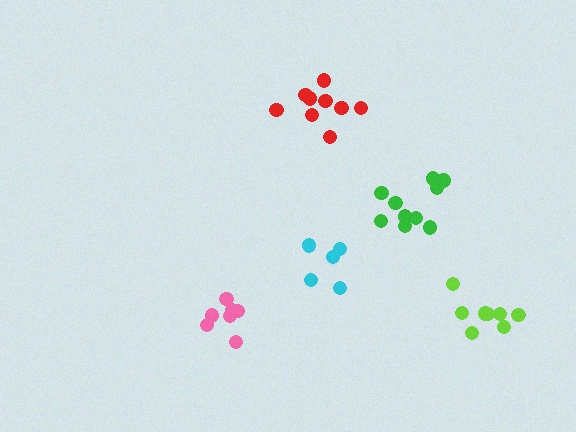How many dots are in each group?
Group 1: 5 dots, Group 2: 7 dots, Group 3: 9 dots, Group 4: 10 dots, Group 5: 9 dots (40 total).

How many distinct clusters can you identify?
There are 5 distinct clusters.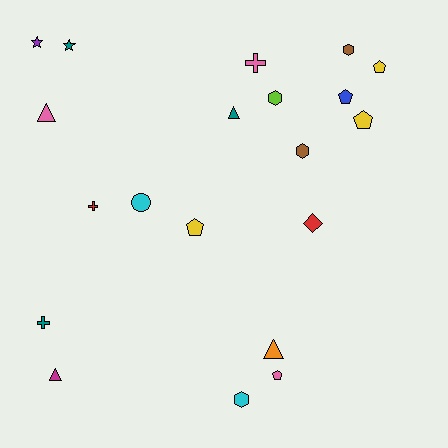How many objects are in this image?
There are 20 objects.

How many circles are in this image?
There is 1 circle.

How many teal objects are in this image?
There are 3 teal objects.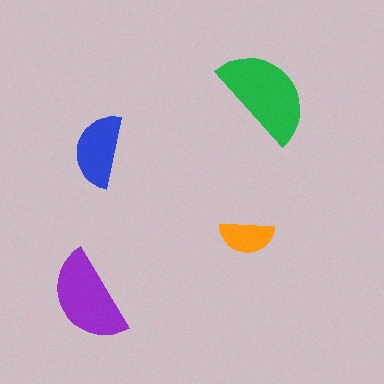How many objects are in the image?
There are 4 objects in the image.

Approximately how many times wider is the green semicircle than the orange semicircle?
About 2 times wider.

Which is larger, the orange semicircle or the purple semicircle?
The purple one.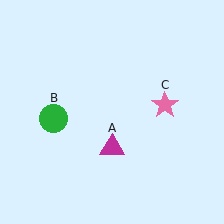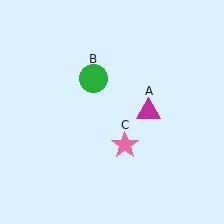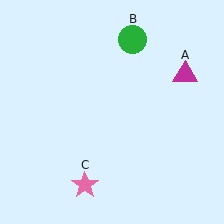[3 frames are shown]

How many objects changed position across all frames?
3 objects changed position: magenta triangle (object A), green circle (object B), pink star (object C).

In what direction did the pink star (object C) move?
The pink star (object C) moved down and to the left.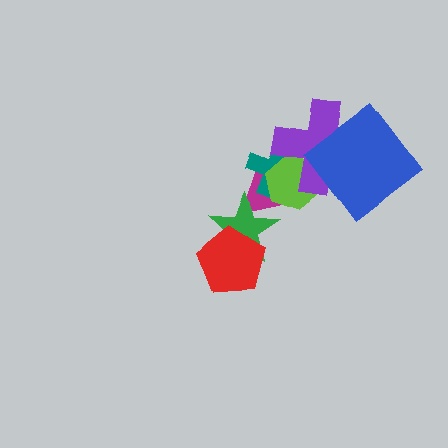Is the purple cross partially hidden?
Yes, it is partially covered by another shape.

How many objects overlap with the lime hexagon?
3 objects overlap with the lime hexagon.